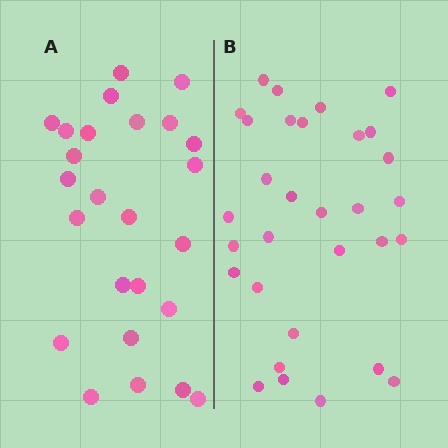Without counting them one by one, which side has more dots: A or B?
Region B (the right region) has more dots.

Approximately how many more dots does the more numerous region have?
Region B has about 6 more dots than region A.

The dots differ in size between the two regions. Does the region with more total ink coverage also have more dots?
No. Region A has more total ink coverage because its dots are larger, but region B actually contains more individual dots. Total area can be misleading — the number of items is what matters here.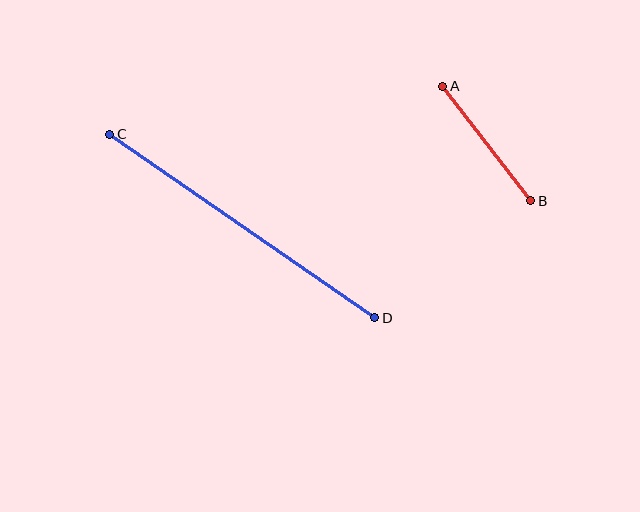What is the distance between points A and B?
The distance is approximately 144 pixels.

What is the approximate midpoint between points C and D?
The midpoint is at approximately (242, 226) pixels.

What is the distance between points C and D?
The distance is approximately 322 pixels.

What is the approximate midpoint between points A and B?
The midpoint is at approximately (487, 143) pixels.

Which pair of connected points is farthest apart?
Points C and D are farthest apart.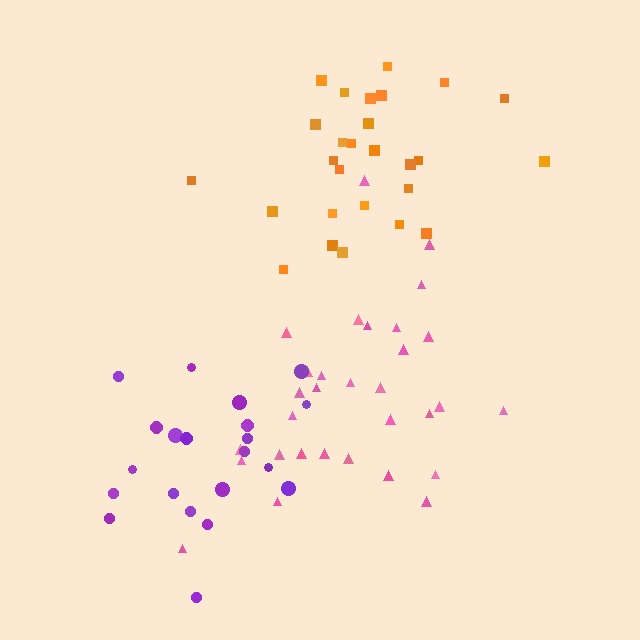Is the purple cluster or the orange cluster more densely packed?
Purple.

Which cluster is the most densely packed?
Purple.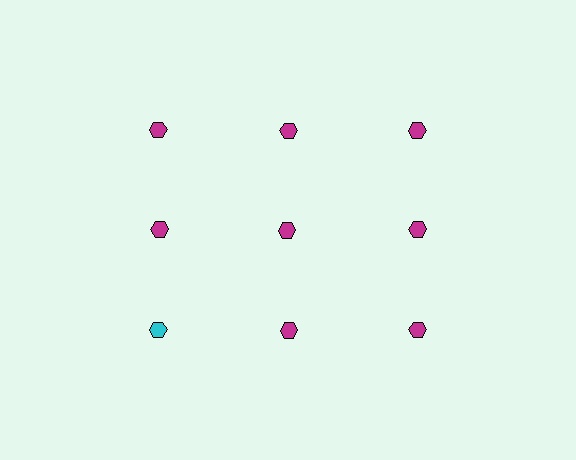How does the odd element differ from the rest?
It has a different color: cyan instead of magenta.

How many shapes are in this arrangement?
There are 9 shapes arranged in a grid pattern.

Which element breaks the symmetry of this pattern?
The cyan hexagon in the third row, leftmost column breaks the symmetry. All other shapes are magenta hexagons.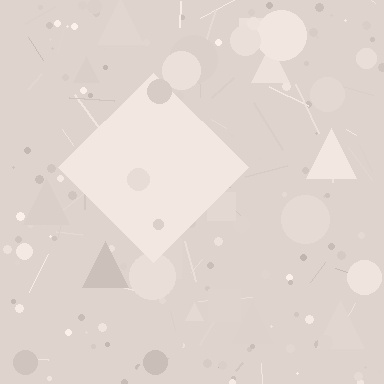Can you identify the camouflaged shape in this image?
The camouflaged shape is a diamond.